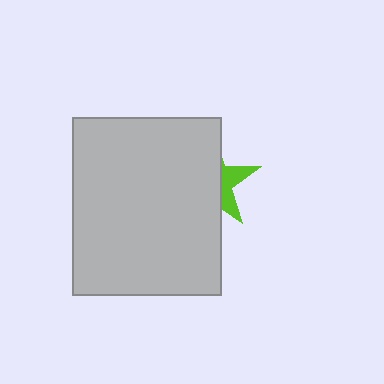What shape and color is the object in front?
The object in front is a light gray rectangle.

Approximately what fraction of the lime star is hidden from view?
Roughly 68% of the lime star is hidden behind the light gray rectangle.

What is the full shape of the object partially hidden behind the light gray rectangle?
The partially hidden object is a lime star.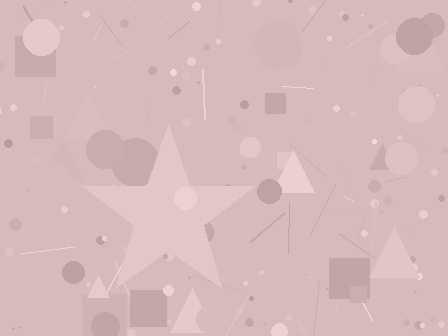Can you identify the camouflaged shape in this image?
The camouflaged shape is a star.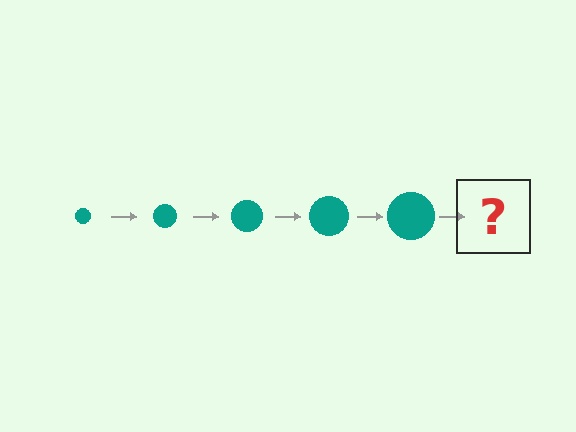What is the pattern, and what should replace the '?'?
The pattern is that the circle gets progressively larger each step. The '?' should be a teal circle, larger than the previous one.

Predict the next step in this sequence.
The next step is a teal circle, larger than the previous one.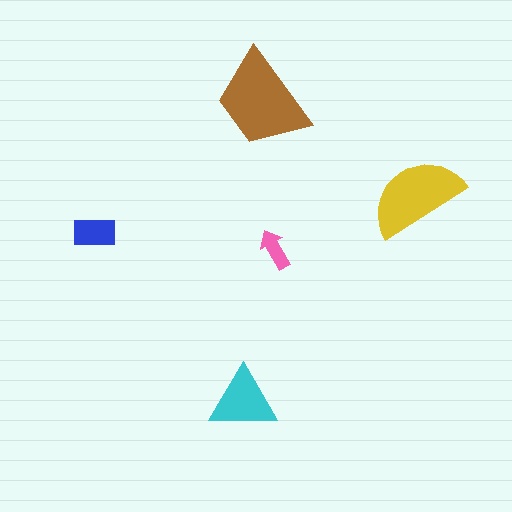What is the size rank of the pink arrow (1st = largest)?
5th.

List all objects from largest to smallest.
The brown trapezoid, the yellow semicircle, the cyan triangle, the blue rectangle, the pink arrow.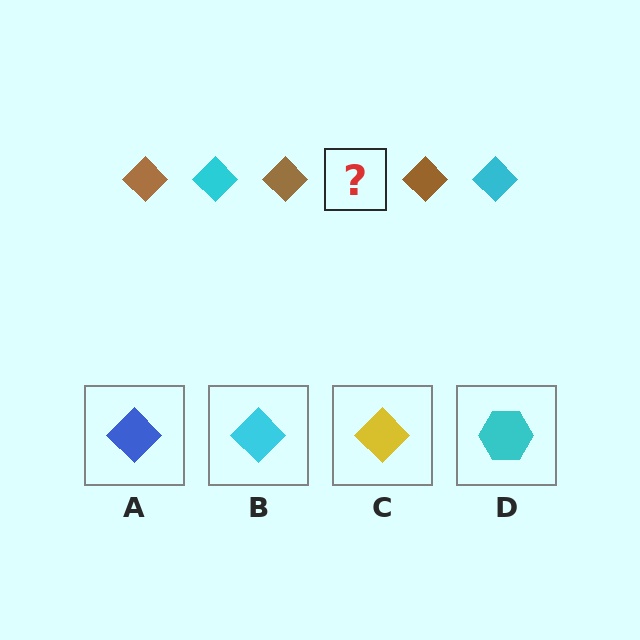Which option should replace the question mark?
Option B.